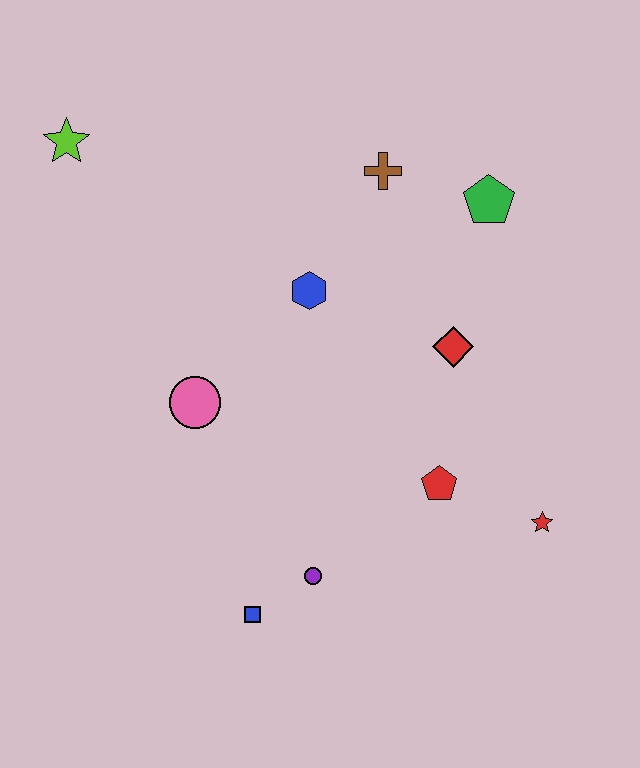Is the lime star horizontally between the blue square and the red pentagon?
No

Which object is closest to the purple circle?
The blue square is closest to the purple circle.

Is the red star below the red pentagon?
Yes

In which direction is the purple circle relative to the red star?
The purple circle is to the left of the red star.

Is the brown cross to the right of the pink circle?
Yes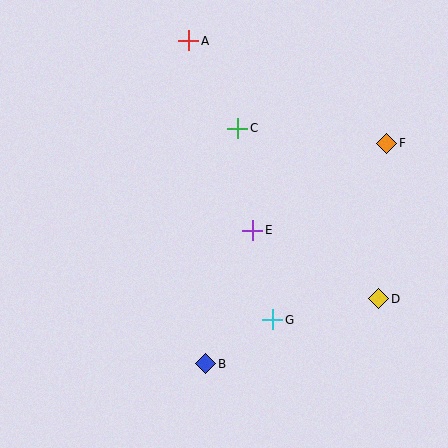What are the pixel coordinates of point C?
Point C is at (238, 128).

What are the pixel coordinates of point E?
Point E is at (253, 230).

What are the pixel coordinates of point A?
Point A is at (189, 41).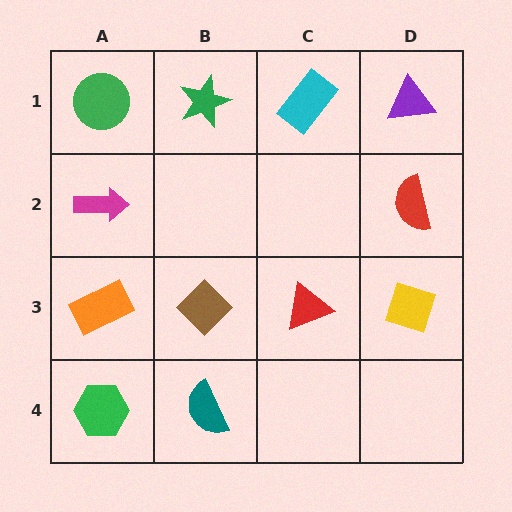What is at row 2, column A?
A magenta arrow.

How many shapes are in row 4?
2 shapes.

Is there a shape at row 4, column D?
No, that cell is empty.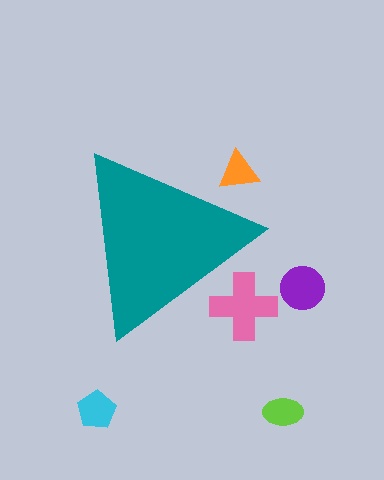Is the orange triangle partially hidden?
Yes, the orange triangle is partially hidden behind the teal triangle.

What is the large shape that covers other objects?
A teal triangle.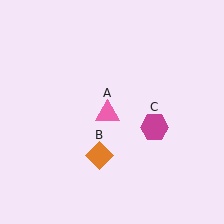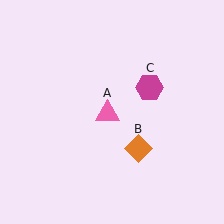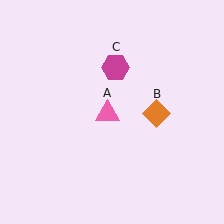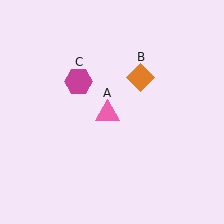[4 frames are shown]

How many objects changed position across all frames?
2 objects changed position: orange diamond (object B), magenta hexagon (object C).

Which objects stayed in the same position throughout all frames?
Pink triangle (object A) remained stationary.